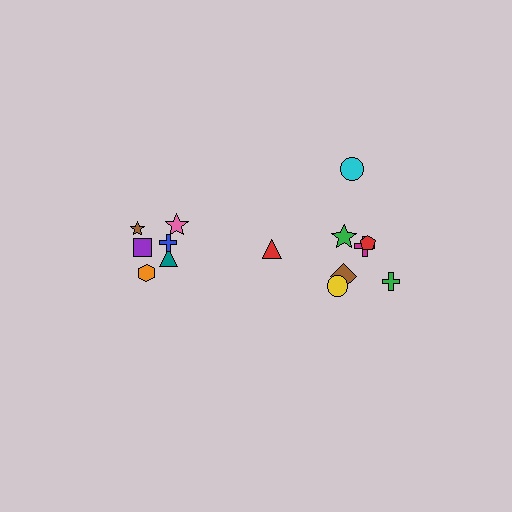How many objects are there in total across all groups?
There are 14 objects.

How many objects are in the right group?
There are 8 objects.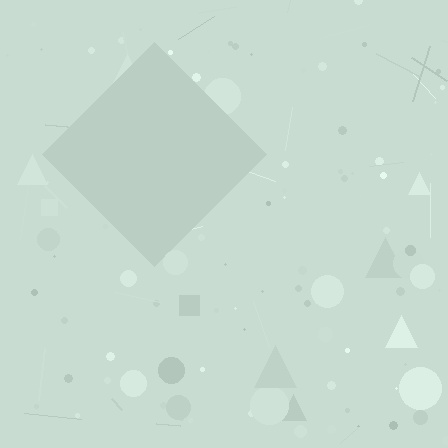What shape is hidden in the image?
A diamond is hidden in the image.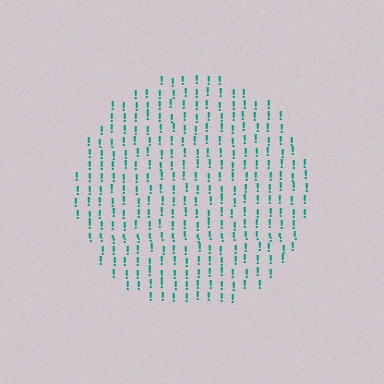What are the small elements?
The small elements are exclamation marks.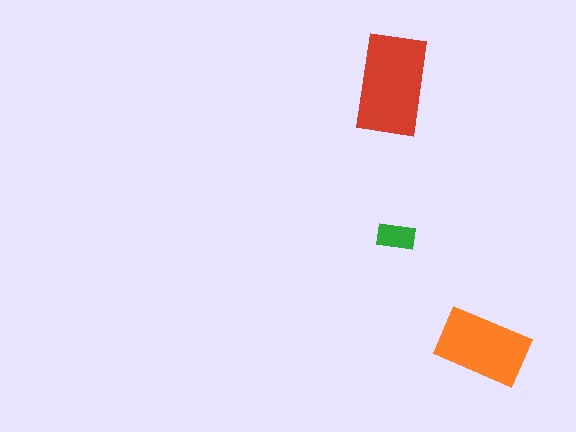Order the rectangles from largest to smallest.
the red one, the orange one, the green one.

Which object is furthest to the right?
The orange rectangle is rightmost.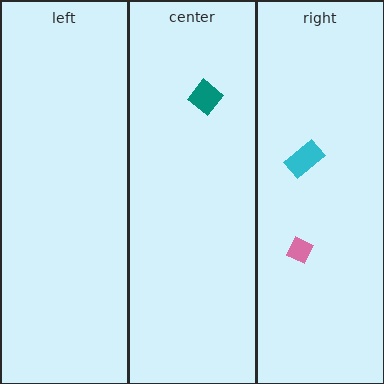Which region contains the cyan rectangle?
The right region.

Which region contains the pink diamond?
The right region.